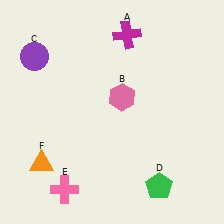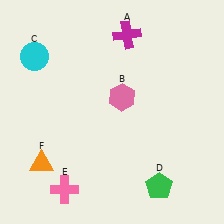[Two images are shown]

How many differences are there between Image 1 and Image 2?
There is 1 difference between the two images.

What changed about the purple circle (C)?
In Image 1, C is purple. In Image 2, it changed to cyan.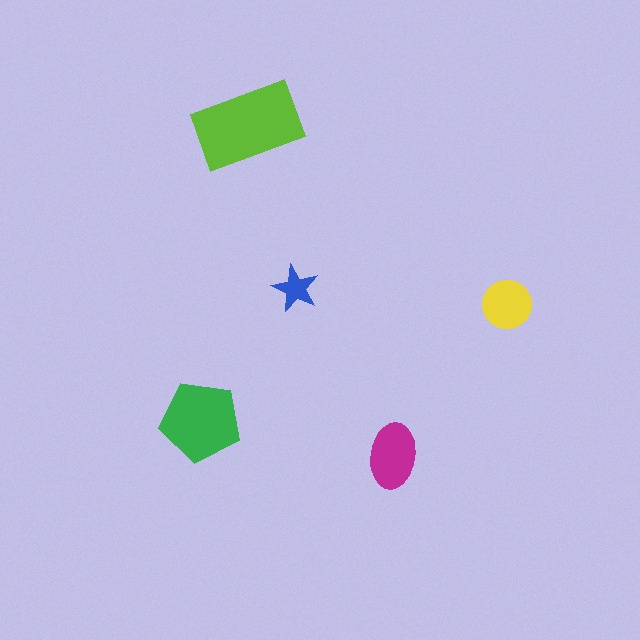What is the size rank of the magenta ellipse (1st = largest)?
3rd.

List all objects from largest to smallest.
The lime rectangle, the green pentagon, the magenta ellipse, the yellow circle, the blue star.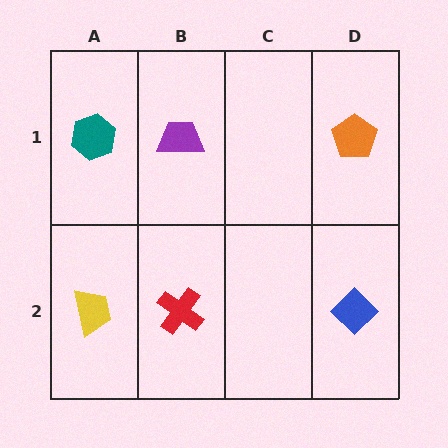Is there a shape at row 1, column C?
No, that cell is empty.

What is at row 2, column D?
A blue diamond.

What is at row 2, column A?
A yellow trapezoid.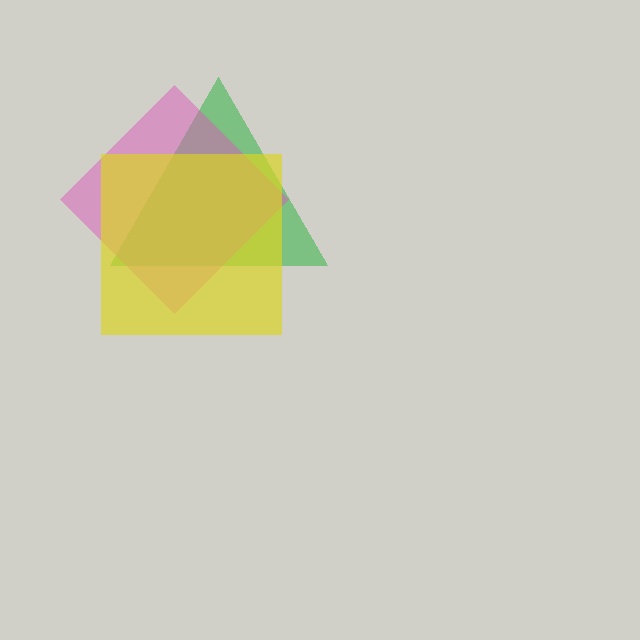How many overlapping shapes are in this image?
There are 3 overlapping shapes in the image.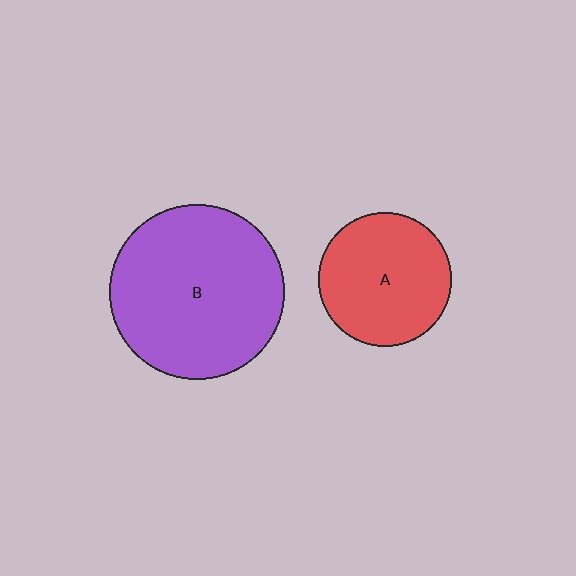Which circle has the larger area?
Circle B (purple).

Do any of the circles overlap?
No, none of the circles overlap.